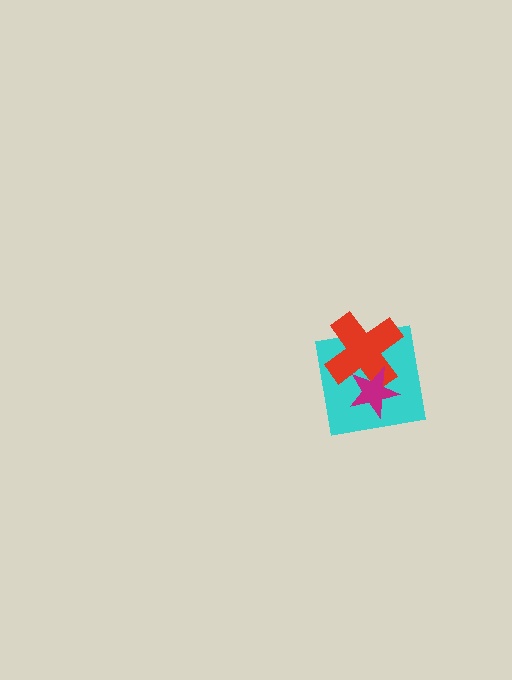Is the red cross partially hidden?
Yes, it is partially covered by another shape.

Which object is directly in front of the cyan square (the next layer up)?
The red cross is directly in front of the cyan square.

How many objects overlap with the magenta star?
2 objects overlap with the magenta star.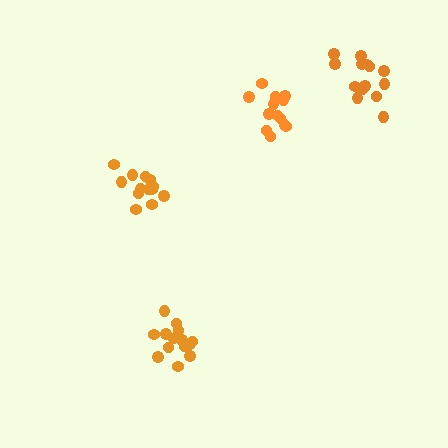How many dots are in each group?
Group 1: 13 dots, Group 2: 13 dots, Group 3: 14 dots, Group 4: 14 dots (54 total).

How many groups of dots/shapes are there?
There are 4 groups.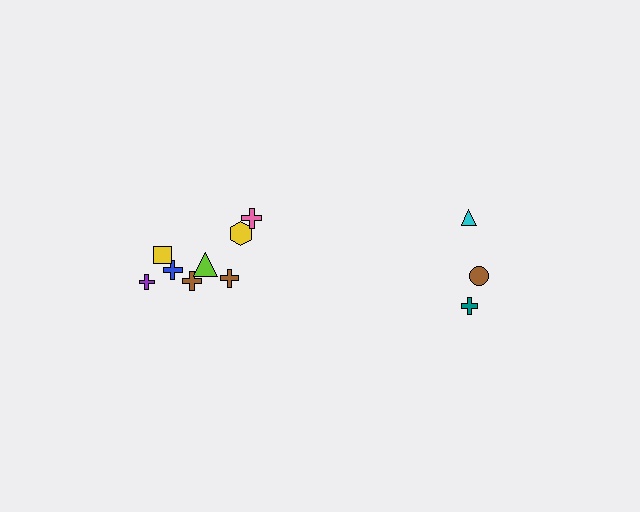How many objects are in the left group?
There are 8 objects.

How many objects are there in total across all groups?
There are 11 objects.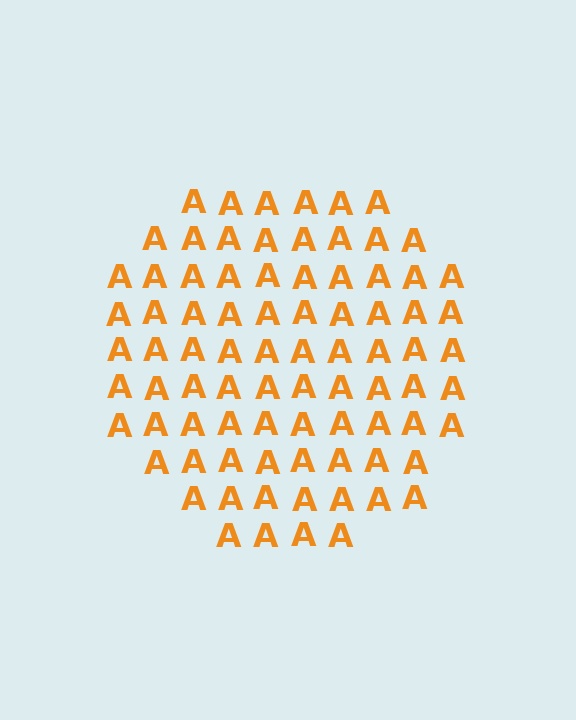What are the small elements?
The small elements are letter A's.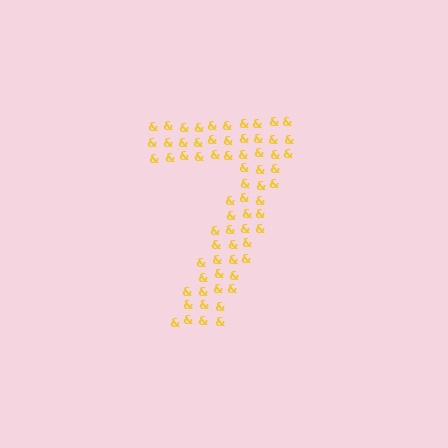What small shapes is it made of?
It is made of small ampersands.